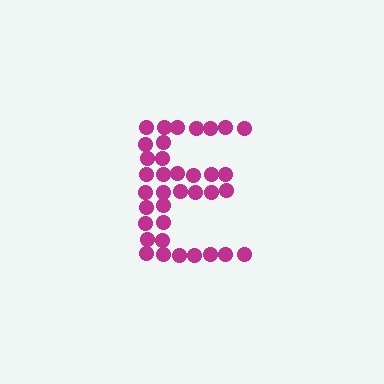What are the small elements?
The small elements are circles.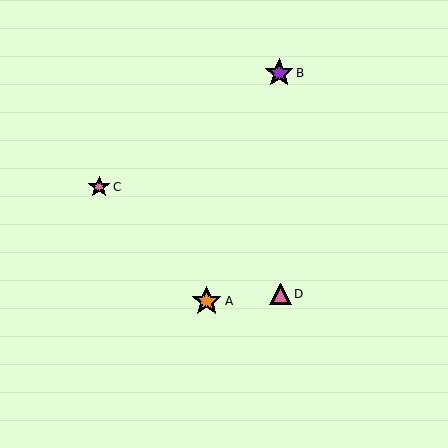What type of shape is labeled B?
Shape B is a purple star.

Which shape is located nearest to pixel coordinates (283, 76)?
The purple star (labeled B) at (279, 73) is nearest to that location.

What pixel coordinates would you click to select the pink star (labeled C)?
Click at (99, 187) to select the pink star C.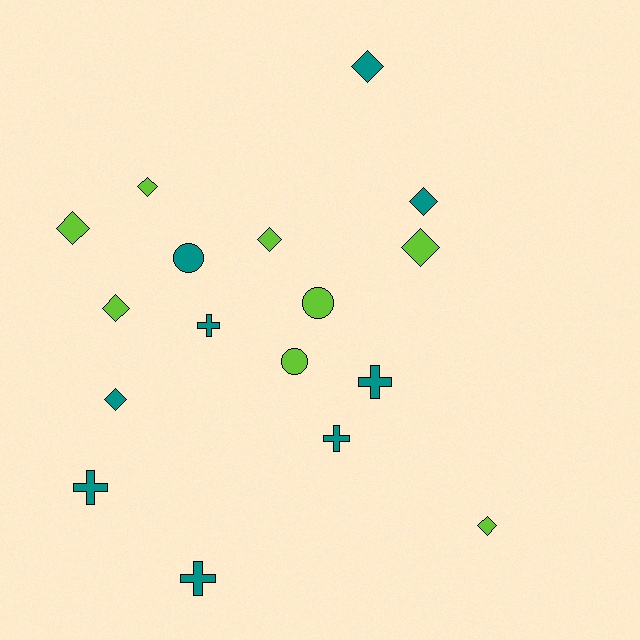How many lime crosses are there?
There are no lime crosses.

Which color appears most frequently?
Teal, with 9 objects.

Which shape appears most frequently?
Diamond, with 9 objects.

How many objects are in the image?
There are 17 objects.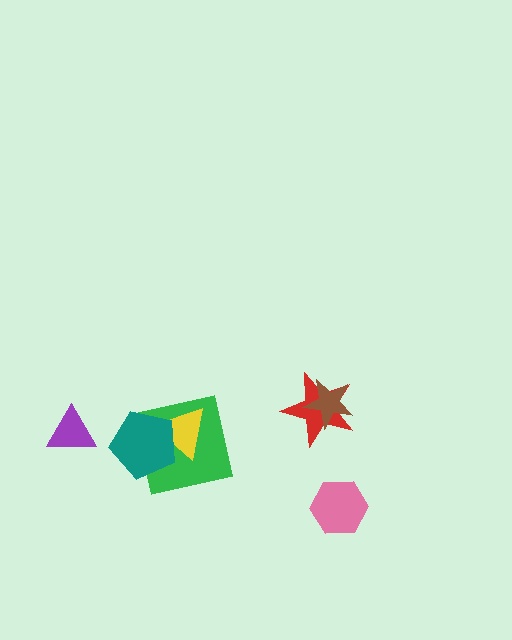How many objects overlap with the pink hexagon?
0 objects overlap with the pink hexagon.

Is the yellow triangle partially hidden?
Yes, it is partially covered by another shape.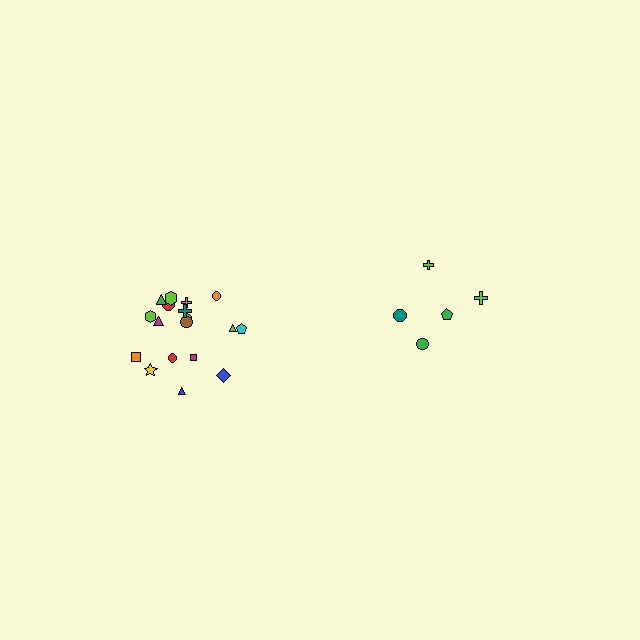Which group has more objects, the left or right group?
The left group.